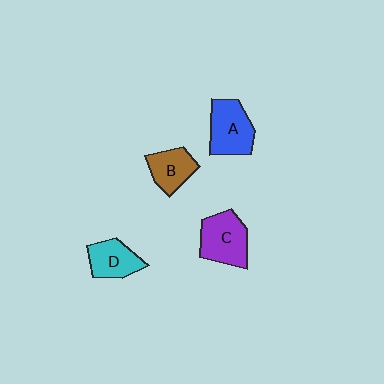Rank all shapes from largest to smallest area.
From largest to smallest: C (purple), A (blue), D (cyan), B (brown).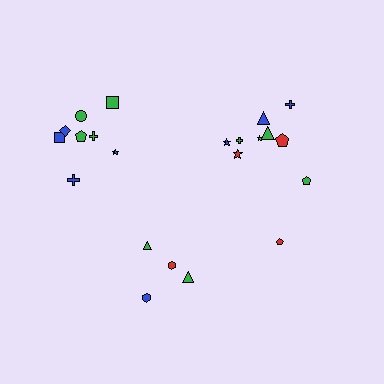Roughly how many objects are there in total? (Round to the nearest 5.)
Roughly 20 objects in total.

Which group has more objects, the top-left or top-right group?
The top-right group.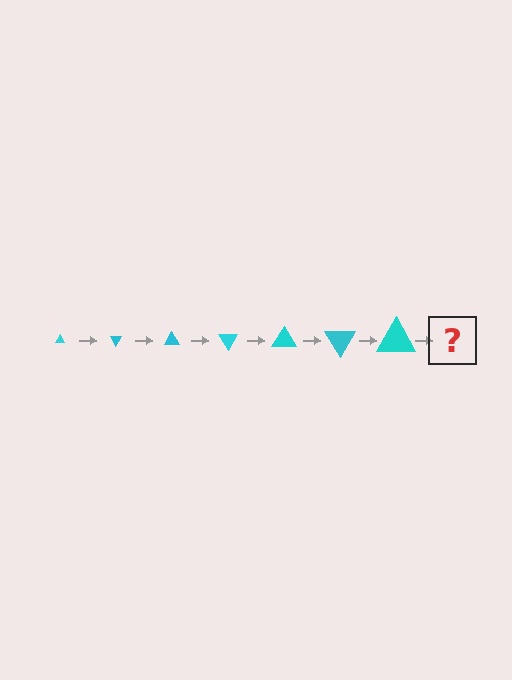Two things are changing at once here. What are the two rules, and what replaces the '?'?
The two rules are that the triangle grows larger each step and it rotates 60 degrees each step. The '?' should be a triangle, larger than the previous one and rotated 420 degrees from the start.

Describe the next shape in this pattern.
It should be a triangle, larger than the previous one and rotated 420 degrees from the start.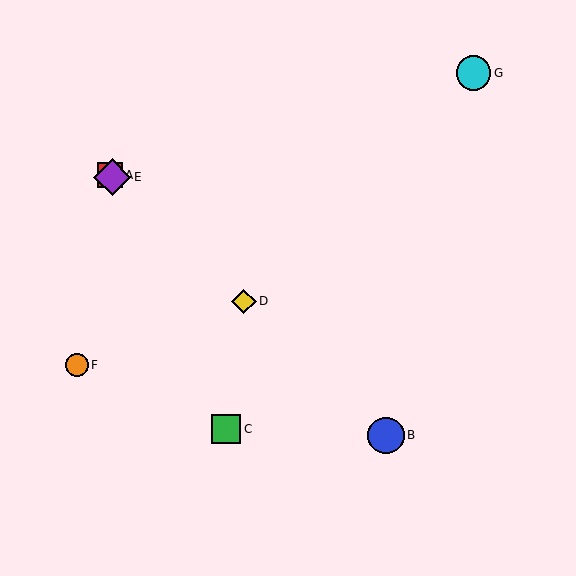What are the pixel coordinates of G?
Object G is at (473, 73).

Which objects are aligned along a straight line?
Objects A, B, D, E are aligned along a straight line.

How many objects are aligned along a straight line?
4 objects (A, B, D, E) are aligned along a straight line.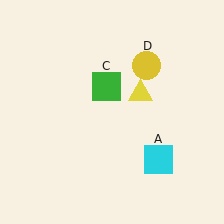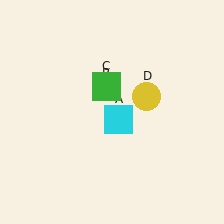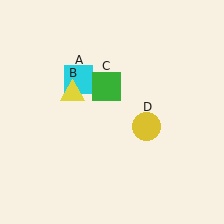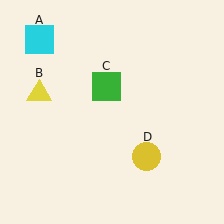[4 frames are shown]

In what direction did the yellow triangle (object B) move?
The yellow triangle (object B) moved left.